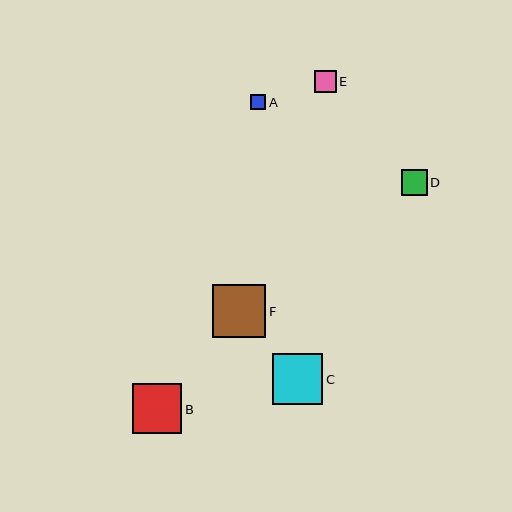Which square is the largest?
Square F is the largest with a size of approximately 53 pixels.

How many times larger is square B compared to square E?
Square B is approximately 2.3 times the size of square E.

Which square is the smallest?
Square A is the smallest with a size of approximately 15 pixels.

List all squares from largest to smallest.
From largest to smallest: F, C, B, D, E, A.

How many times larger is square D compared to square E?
Square D is approximately 1.2 times the size of square E.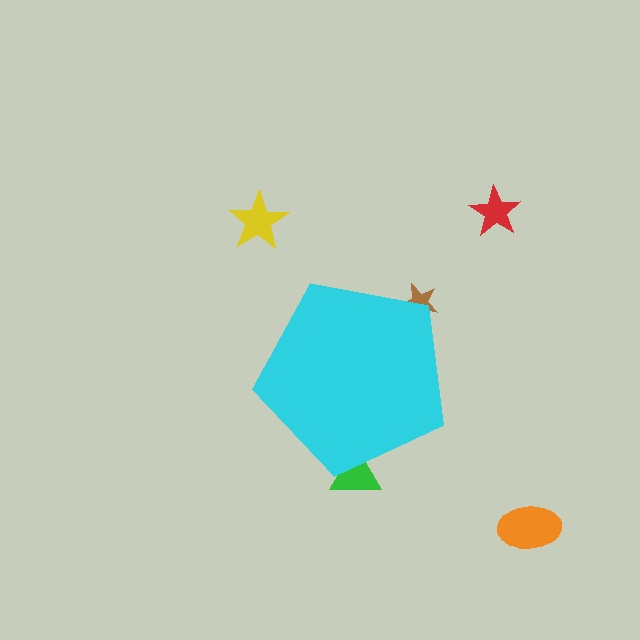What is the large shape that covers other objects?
A cyan pentagon.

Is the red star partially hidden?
No, the red star is fully visible.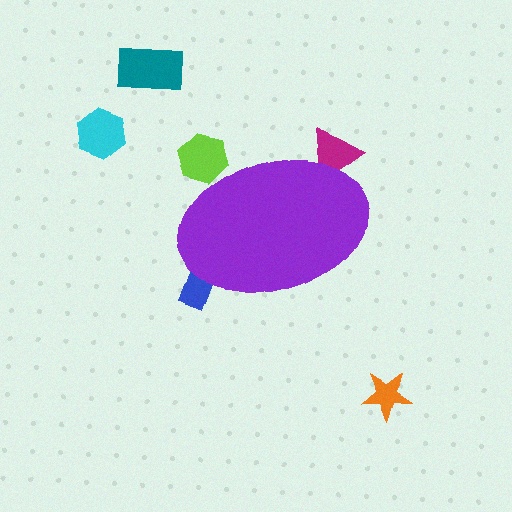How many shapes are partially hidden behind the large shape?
3 shapes are partially hidden.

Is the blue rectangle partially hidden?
Yes, the blue rectangle is partially hidden behind the purple ellipse.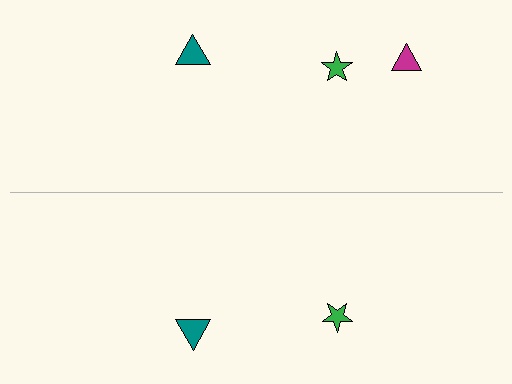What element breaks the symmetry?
A magenta triangle is missing from the bottom side.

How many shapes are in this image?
There are 5 shapes in this image.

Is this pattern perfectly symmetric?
No, the pattern is not perfectly symmetric. A magenta triangle is missing from the bottom side.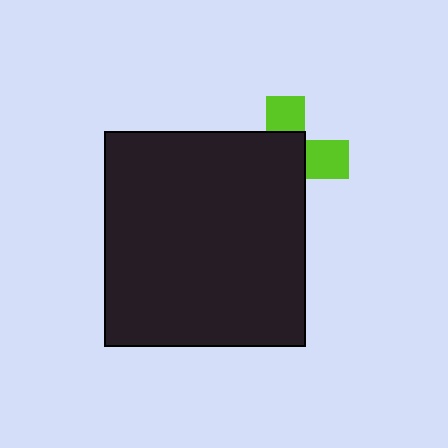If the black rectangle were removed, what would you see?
You would see the complete lime cross.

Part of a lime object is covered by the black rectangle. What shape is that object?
It is a cross.